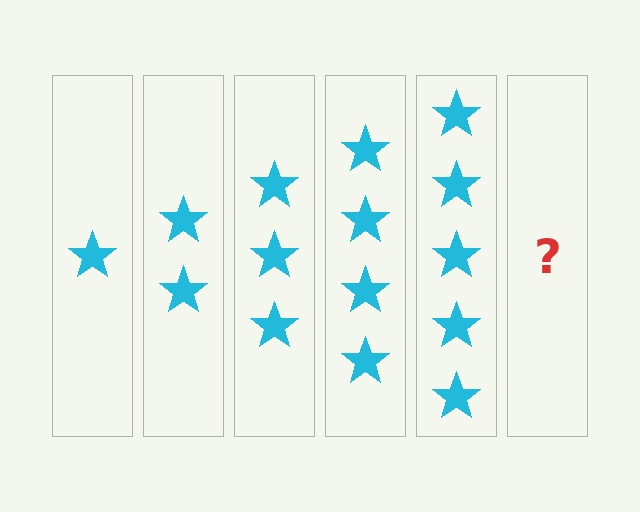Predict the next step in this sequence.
The next step is 6 stars.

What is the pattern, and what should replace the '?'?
The pattern is that each step adds one more star. The '?' should be 6 stars.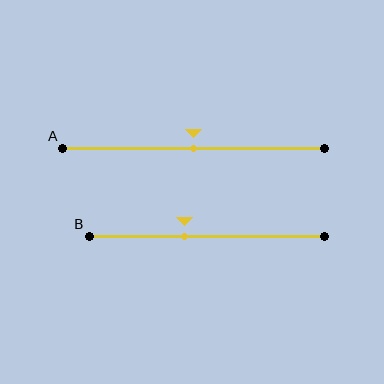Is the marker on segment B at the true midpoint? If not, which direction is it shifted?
No, the marker on segment B is shifted to the left by about 9% of the segment length.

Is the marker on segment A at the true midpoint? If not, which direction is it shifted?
Yes, the marker on segment A is at the true midpoint.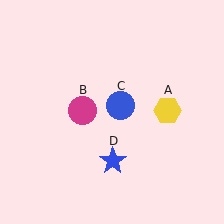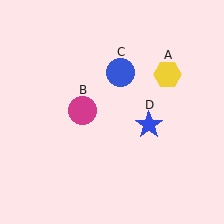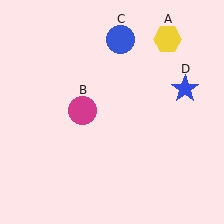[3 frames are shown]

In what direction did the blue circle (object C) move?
The blue circle (object C) moved up.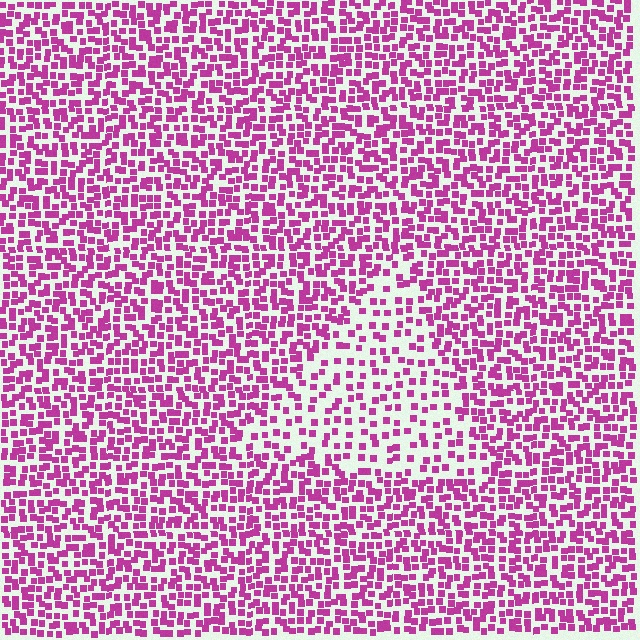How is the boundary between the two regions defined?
The boundary is defined by a change in element density (approximately 2.0x ratio). All elements are the same color, size, and shape.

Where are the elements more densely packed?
The elements are more densely packed outside the triangle boundary.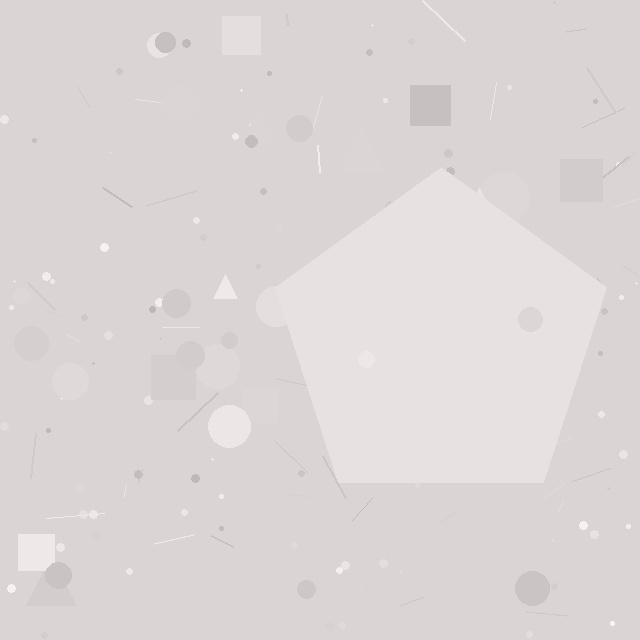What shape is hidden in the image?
A pentagon is hidden in the image.